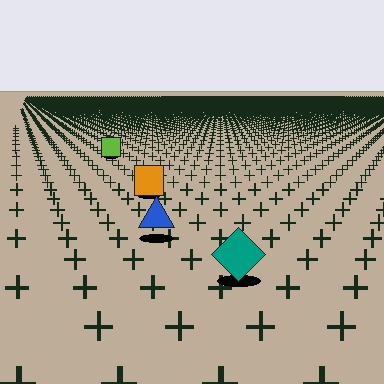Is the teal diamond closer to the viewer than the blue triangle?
Yes. The teal diamond is closer — you can tell from the texture gradient: the ground texture is coarser near it.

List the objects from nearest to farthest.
From nearest to farthest: the teal diamond, the blue triangle, the orange square, the lime square.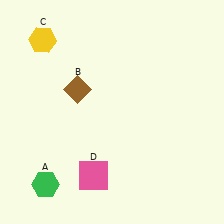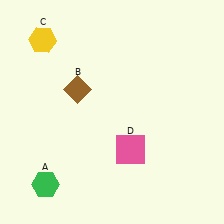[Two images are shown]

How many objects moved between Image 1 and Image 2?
1 object moved between the two images.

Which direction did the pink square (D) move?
The pink square (D) moved right.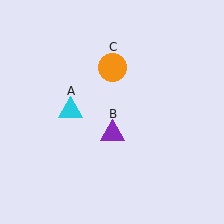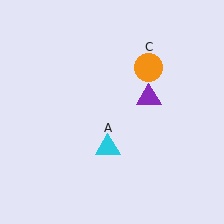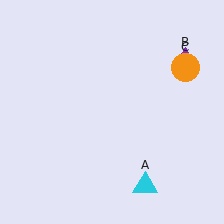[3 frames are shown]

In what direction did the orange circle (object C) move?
The orange circle (object C) moved right.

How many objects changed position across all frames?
3 objects changed position: cyan triangle (object A), purple triangle (object B), orange circle (object C).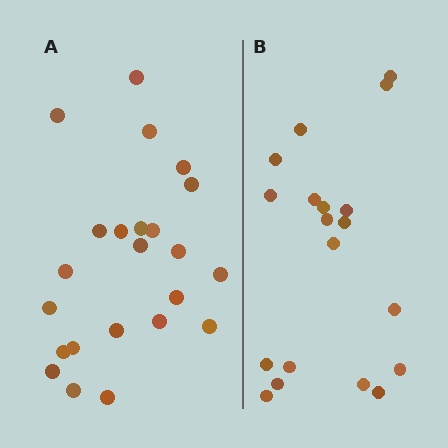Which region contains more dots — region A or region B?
Region A (the left region) has more dots.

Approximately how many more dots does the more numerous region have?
Region A has about 4 more dots than region B.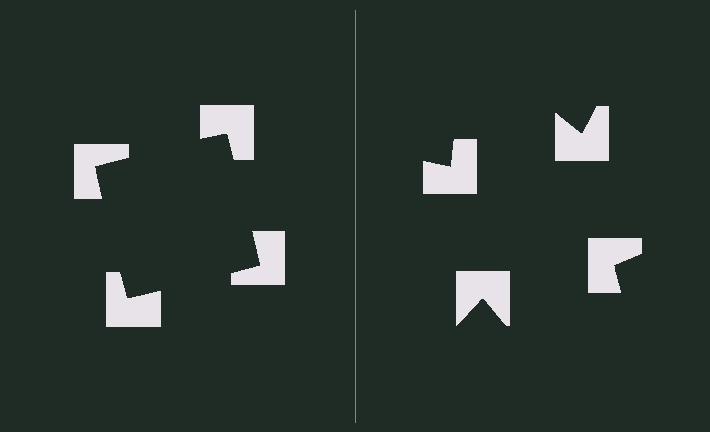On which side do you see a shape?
An illusory square appears on the left side. On the right side the wedge cuts are rotated, so no coherent shape forms.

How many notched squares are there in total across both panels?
8 — 4 on each side.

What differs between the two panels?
The notched squares are positioned identically on both sides; only the wedge orientations differ. On the left they align to a square; on the right they are misaligned.